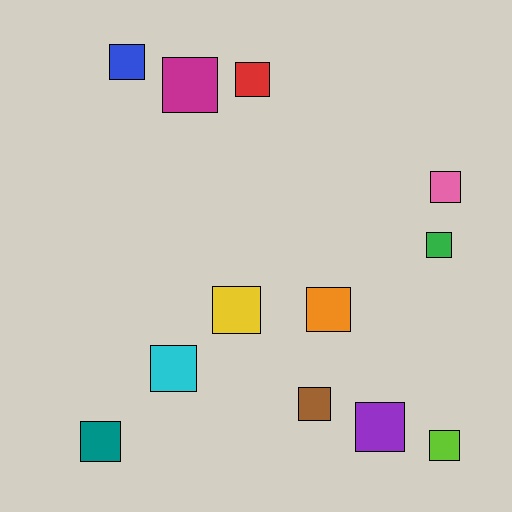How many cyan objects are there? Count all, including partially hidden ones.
There is 1 cyan object.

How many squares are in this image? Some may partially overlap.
There are 12 squares.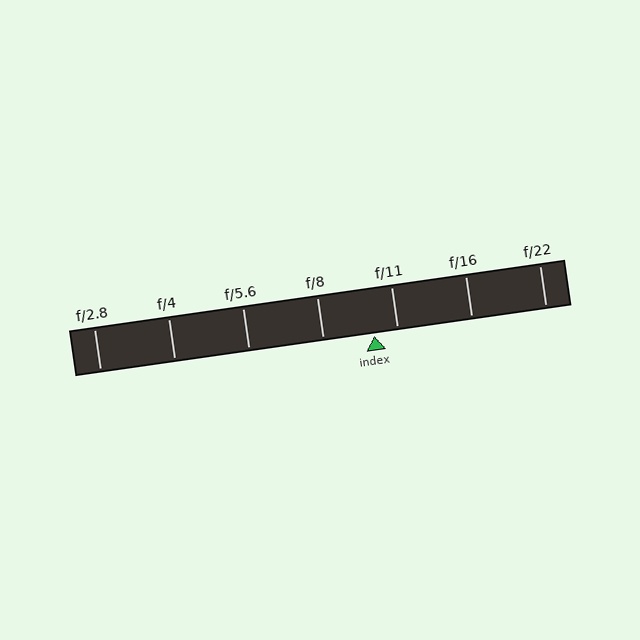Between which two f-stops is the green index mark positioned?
The index mark is between f/8 and f/11.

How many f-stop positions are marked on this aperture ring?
There are 7 f-stop positions marked.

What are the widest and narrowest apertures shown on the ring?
The widest aperture shown is f/2.8 and the narrowest is f/22.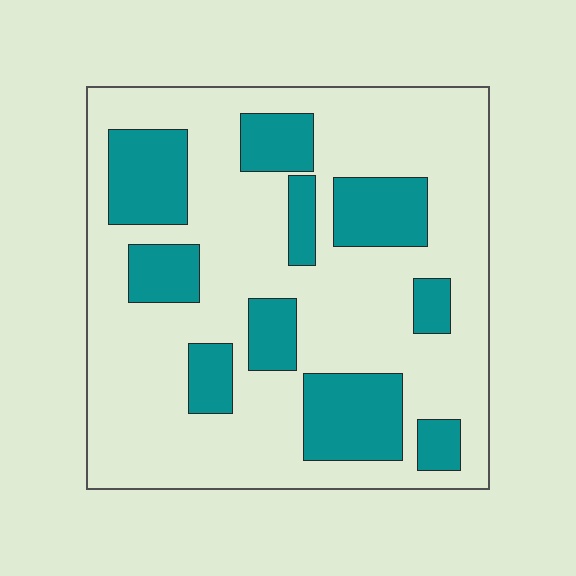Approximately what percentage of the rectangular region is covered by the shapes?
Approximately 30%.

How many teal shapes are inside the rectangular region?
10.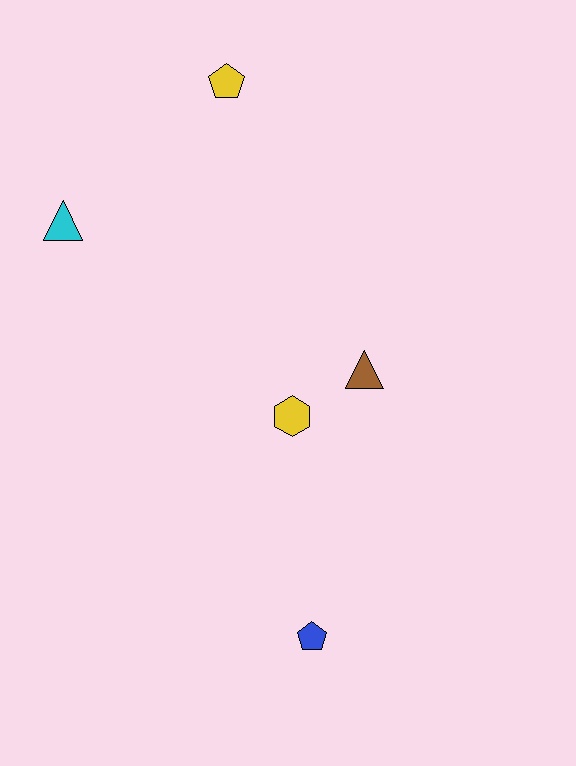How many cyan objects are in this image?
There is 1 cyan object.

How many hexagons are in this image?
There is 1 hexagon.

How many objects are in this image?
There are 5 objects.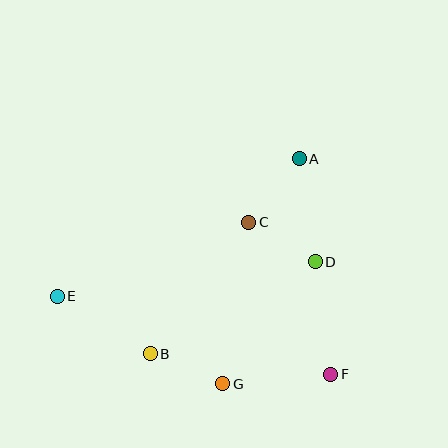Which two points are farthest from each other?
Points E and F are farthest from each other.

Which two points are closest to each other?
Points C and D are closest to each other.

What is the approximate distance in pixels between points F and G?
The distance between F and G is approximately 108 pixels.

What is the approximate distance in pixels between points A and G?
The distance between A and G is approximately 238 pixels.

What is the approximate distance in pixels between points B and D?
The distance between B and D is approximately 189 pixels.